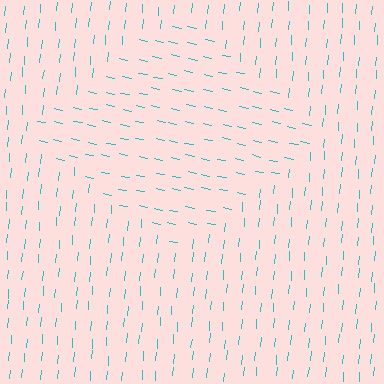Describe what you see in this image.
The image is filled with small cyan line segments. A diamond region in the image has lines oriented differently from the surrounding lines, creating a visible texture boundary.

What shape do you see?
I see a diamond.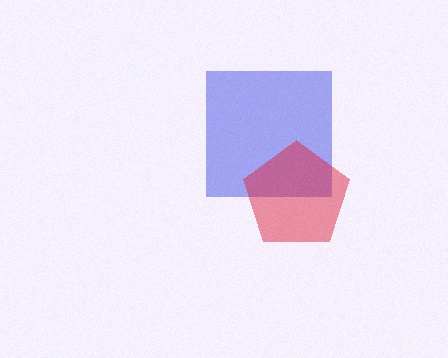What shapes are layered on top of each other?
The layered shapes are: a blue square, a red pentagon.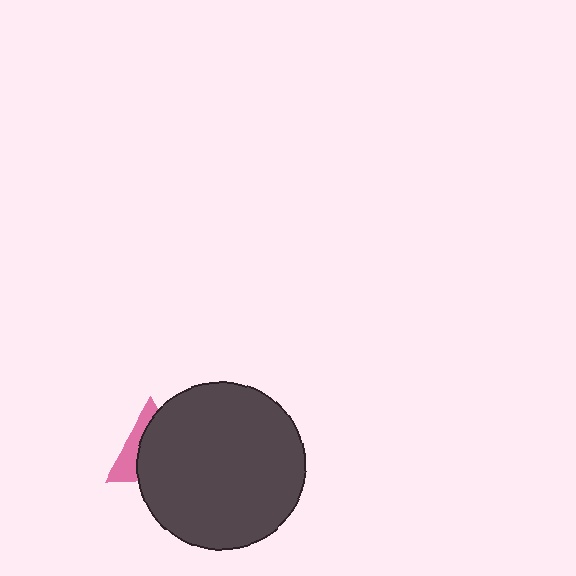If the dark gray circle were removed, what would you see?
You would see the complete pink triangle.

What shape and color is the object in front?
The object in front is a dark gray circle.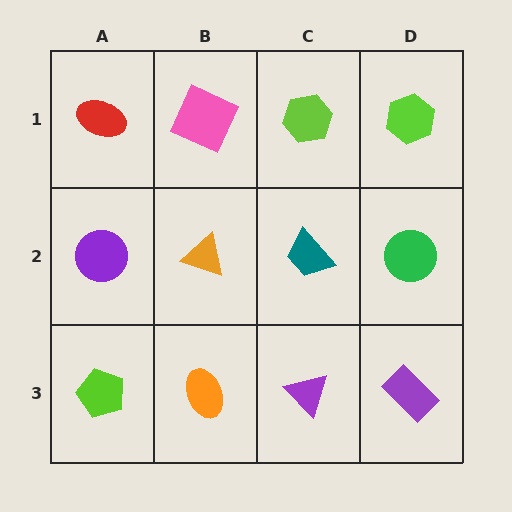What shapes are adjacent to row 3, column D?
A green circle (row 2, column D), a purple triangle (row 3, column C).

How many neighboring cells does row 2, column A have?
3.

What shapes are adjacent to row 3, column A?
A purple circle (row 2, column A), an orange ellipse (row 3, column B).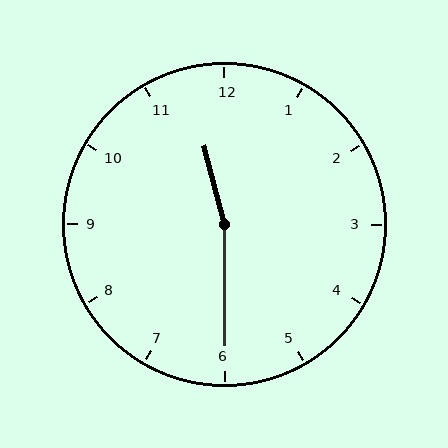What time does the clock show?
11:30.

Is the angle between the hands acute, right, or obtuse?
It is obtuse.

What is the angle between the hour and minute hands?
Approximately 165 degrees.